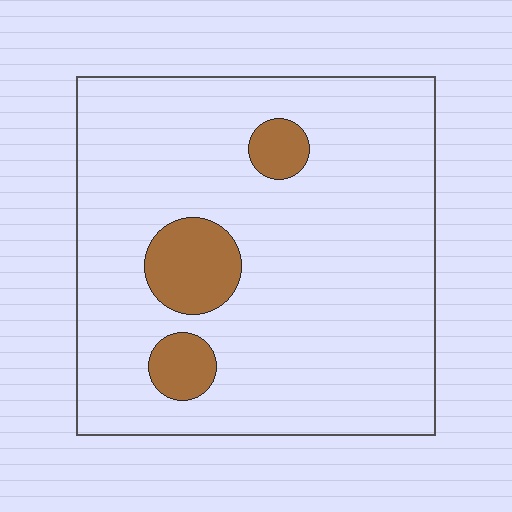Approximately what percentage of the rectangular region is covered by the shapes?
Approximately 10%.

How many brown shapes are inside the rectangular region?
3.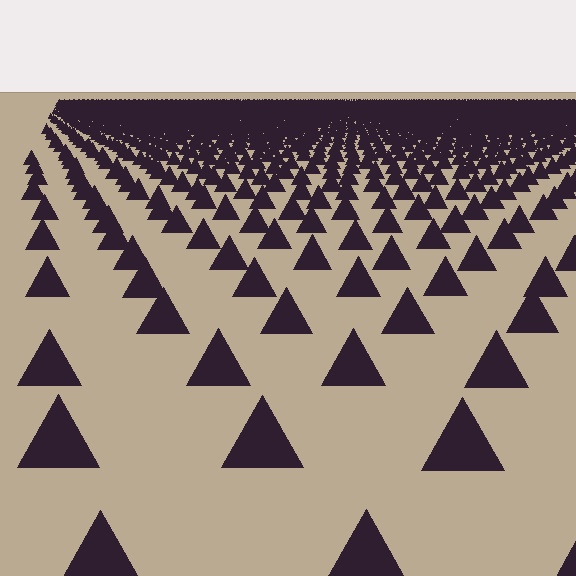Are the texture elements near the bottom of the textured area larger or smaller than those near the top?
Larger. Near the bottom, elements are closer to the viewer and appear at a bigger on-screen size.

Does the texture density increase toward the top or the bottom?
Density increases toward the top.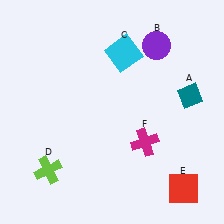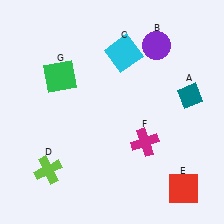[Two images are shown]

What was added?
A green square (G) was added in Image 2.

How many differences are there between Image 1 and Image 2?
There is 1 difference between the two images.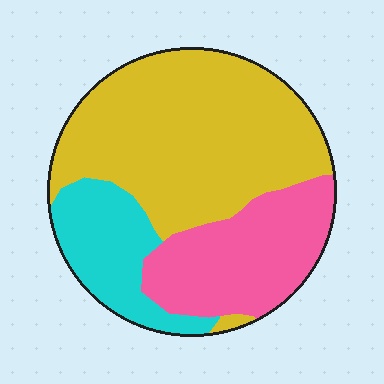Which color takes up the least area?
Cyan, at roughly 20%.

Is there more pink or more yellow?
Yellow.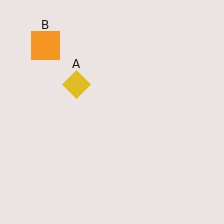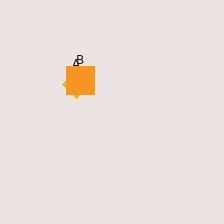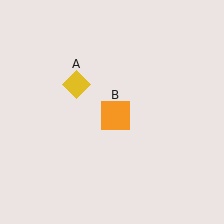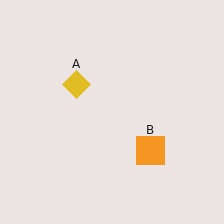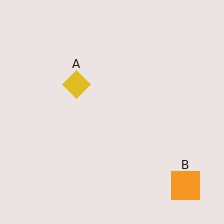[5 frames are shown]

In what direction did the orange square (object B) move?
The orange square (object B) moved down and to the right.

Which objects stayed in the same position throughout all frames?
Yellow diamond (object A) remained stationary.